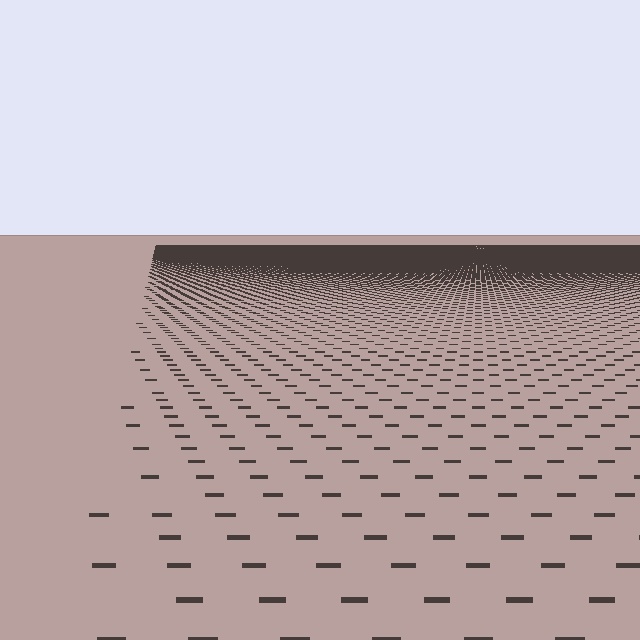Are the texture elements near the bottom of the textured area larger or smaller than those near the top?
Larger. Near the bottom, elements are closer to the viewer and appear at a bigger on-screen size.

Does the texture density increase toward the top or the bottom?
Density increases toward the top.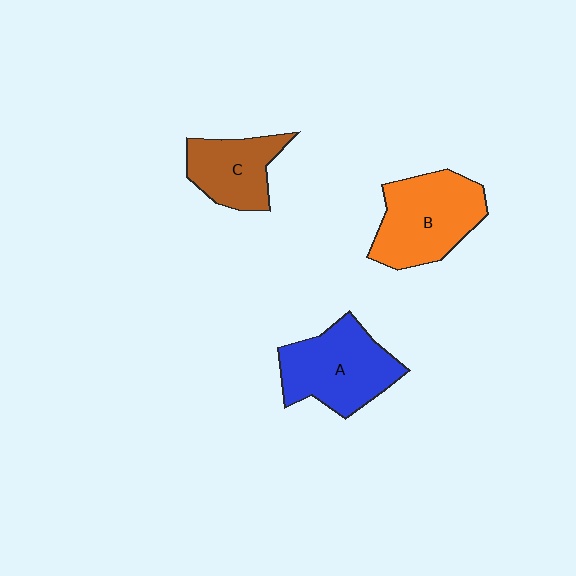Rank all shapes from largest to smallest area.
From largest to smallest: B (orange), A (blue), C (brown).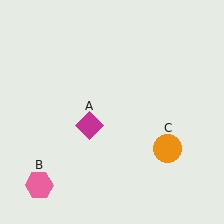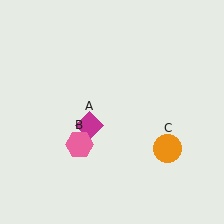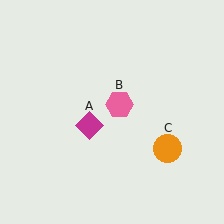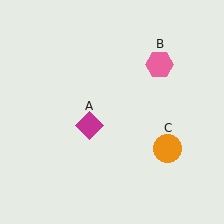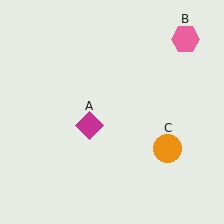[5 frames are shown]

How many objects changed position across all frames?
1 object changed position: pink hexagon (object B).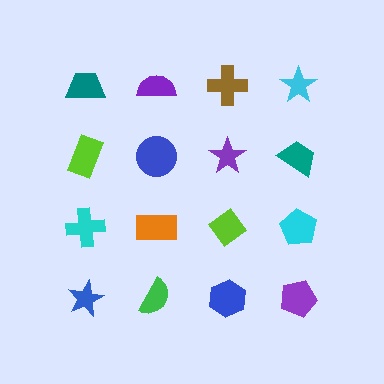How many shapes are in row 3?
4 shapes.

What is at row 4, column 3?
A blue hexagon.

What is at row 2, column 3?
A purple star.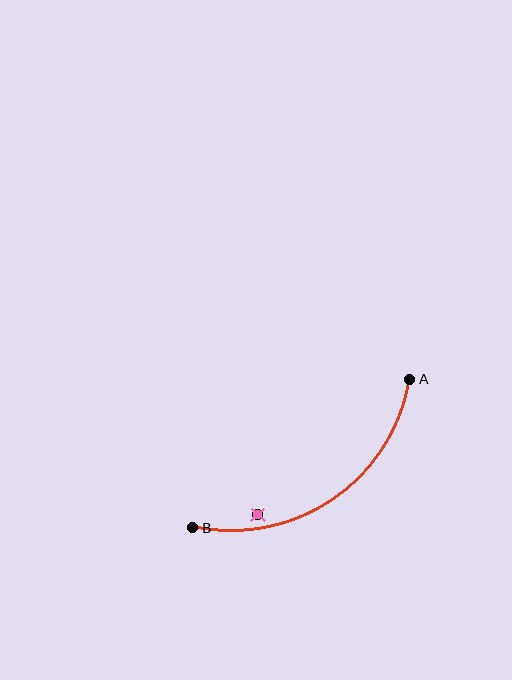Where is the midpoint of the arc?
The arc midpoint is the point on the curve farthest from the straight line joining A and B. It sits below and to the right of that line.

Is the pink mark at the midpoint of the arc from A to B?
No — the pink mark does not lie on the arc at all. It sits slightly inside the curve.